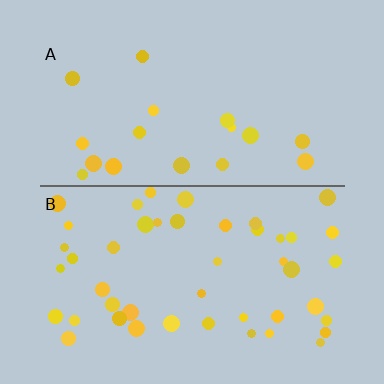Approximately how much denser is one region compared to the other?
Approximately 2.6× — region B over region A.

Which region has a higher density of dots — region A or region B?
B (the bottom).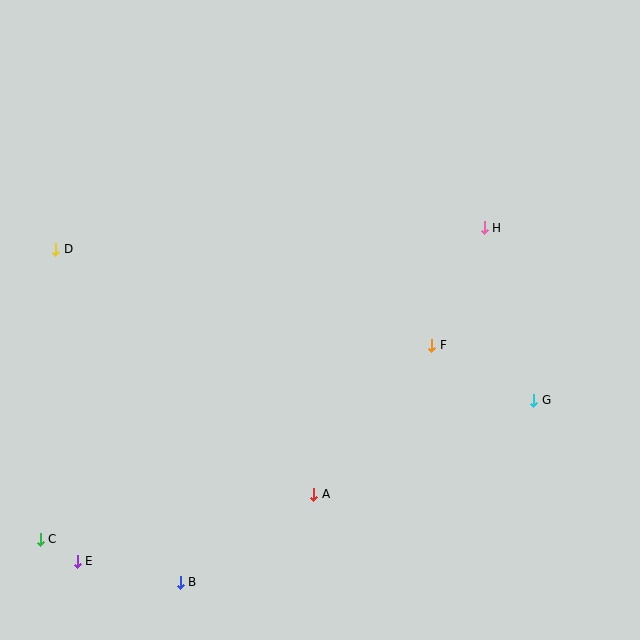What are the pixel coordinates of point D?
Point D is at (56, 249).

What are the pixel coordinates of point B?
Point B is at (180, 582).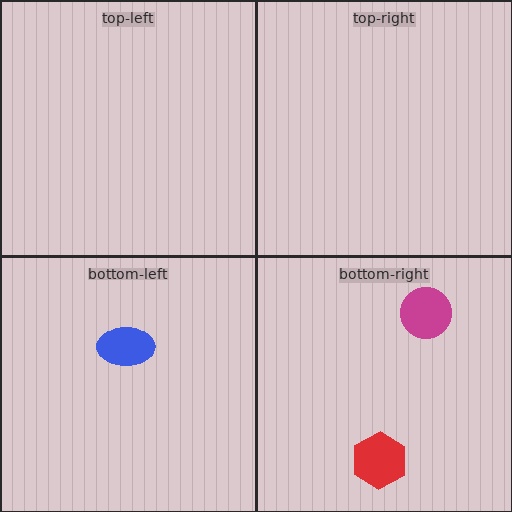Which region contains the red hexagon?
The bottom-right region.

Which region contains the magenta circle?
The bottom-right region.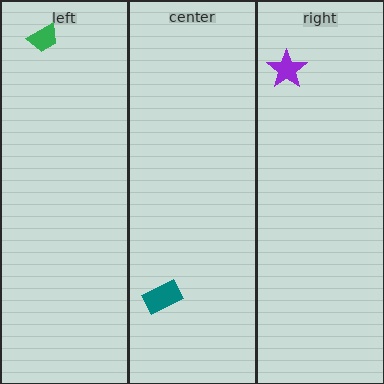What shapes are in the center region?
The teal rectangle.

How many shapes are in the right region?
1.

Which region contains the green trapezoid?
The left region.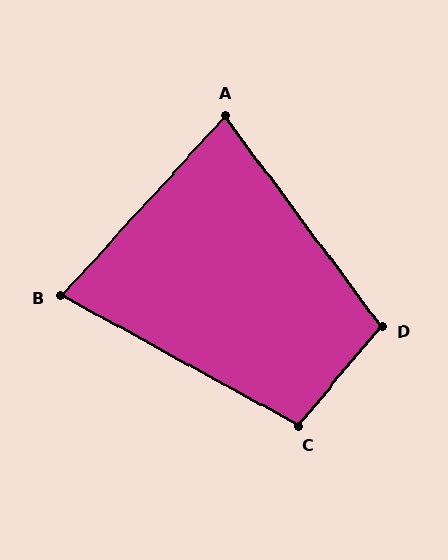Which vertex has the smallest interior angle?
B, at approximately 76 degrees.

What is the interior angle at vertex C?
Approximately 101 degrees (obtuse).